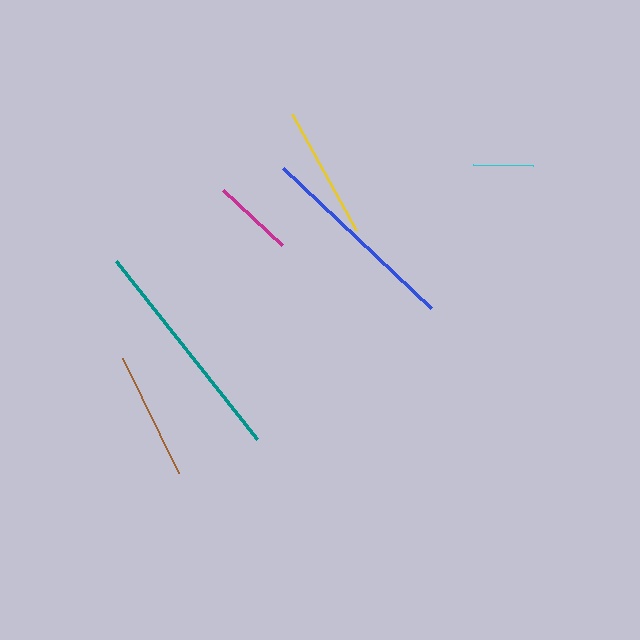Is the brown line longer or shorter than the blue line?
The blue line is longer than the brown line.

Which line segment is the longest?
The teal line is the longest at approximately 228 pixels.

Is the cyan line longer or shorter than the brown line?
The brown line is longer than the cyan line.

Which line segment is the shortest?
The cyan line is the shortest at approximately 60 pixels.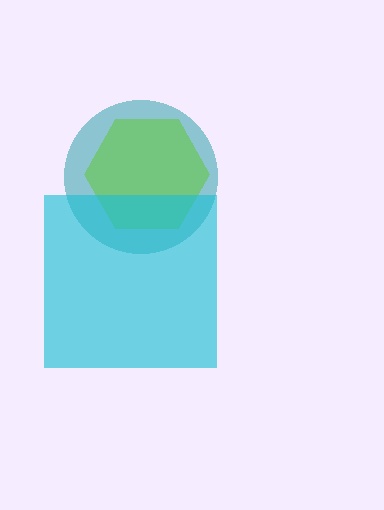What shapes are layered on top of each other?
The layered shapes are: a teal circle, a lime hexagon, a cyan square.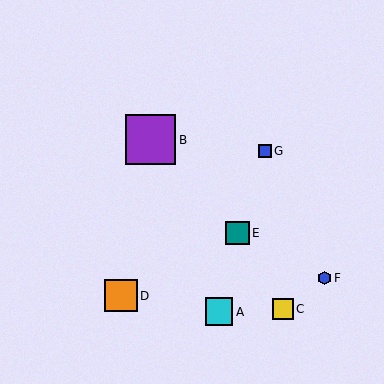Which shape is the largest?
The purple square (labeled B) is the largest.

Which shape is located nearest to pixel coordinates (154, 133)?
The purple square (labeled B) at (151, 140) is nearest to that location.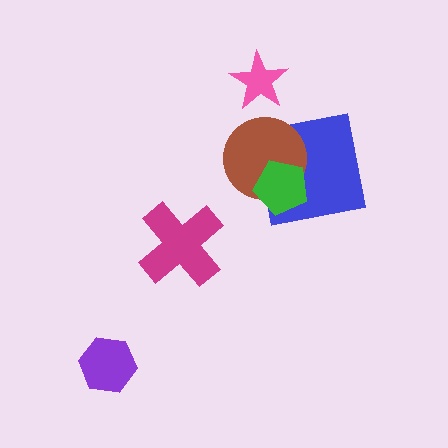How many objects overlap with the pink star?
0 objects overlap with the pink star.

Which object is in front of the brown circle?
The green pentagon is in front of the brown circle.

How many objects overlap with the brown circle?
2 objects overlap with the brown circle.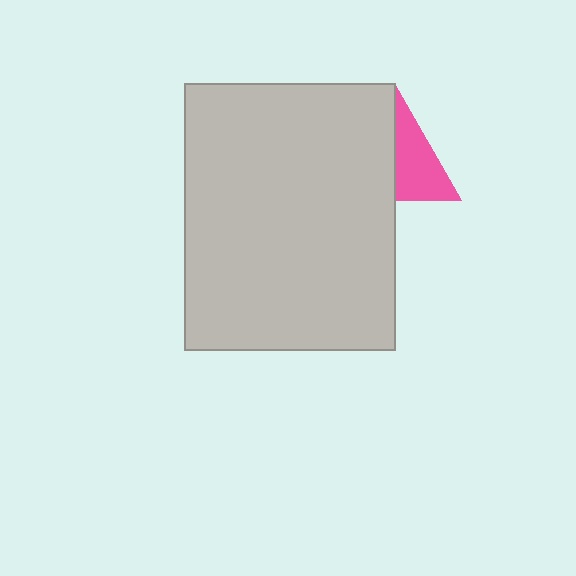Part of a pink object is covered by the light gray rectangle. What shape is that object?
It is a triangle.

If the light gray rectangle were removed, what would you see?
You would see the complete pink triangle.